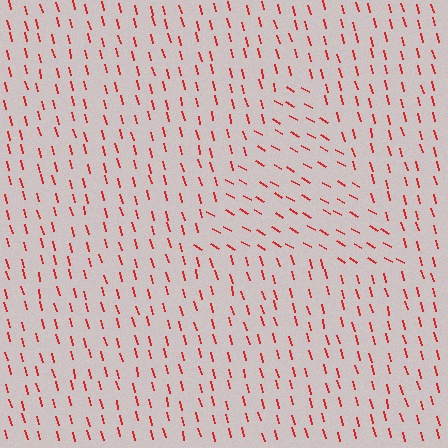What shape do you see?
I see a triangle.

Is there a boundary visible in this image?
Yes, there is a texture boundary formed by a change in line orientation.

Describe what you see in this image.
The image is filled with small red line segments. A triangle region in the image has lines oriented differently from the surrounding lines, creating a visible texture boundary.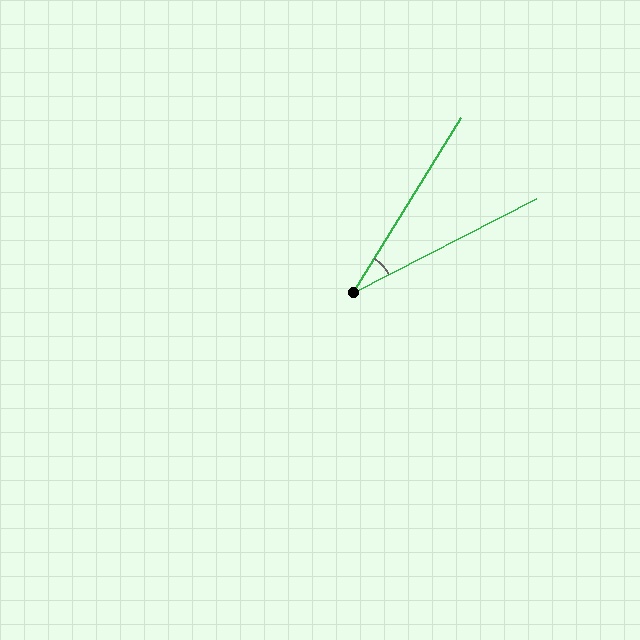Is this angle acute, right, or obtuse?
It is acute.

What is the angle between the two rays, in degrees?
Approximately 31 degrees.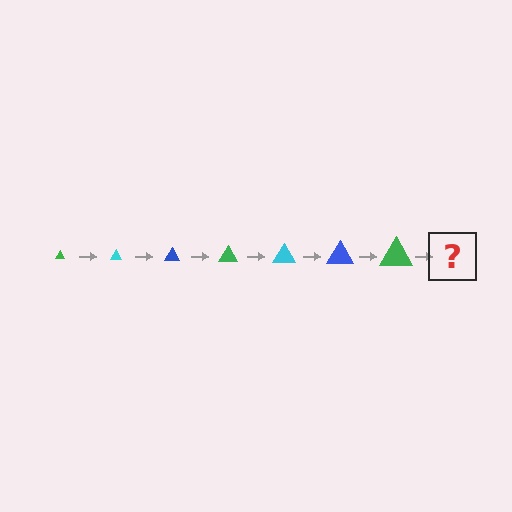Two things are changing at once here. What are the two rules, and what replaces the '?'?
The two rules are that the triangle grows larger each step and the color cycles through green, cyan, and blue. The '?' should be a cyan triangle, larger than the previous one.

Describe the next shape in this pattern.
It should be a cyan triangle, larger than the previous one.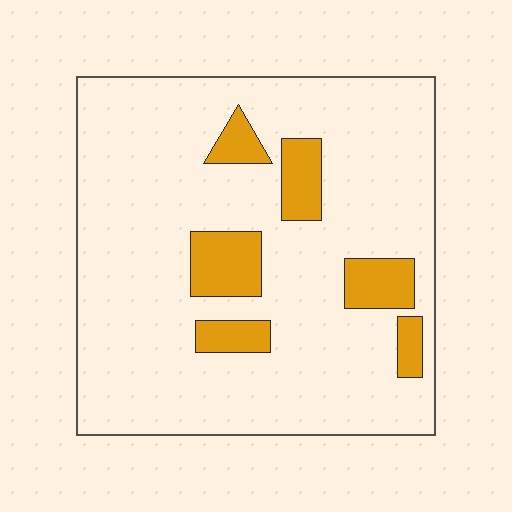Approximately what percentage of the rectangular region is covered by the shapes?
Approximately 15%.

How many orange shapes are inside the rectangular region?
6.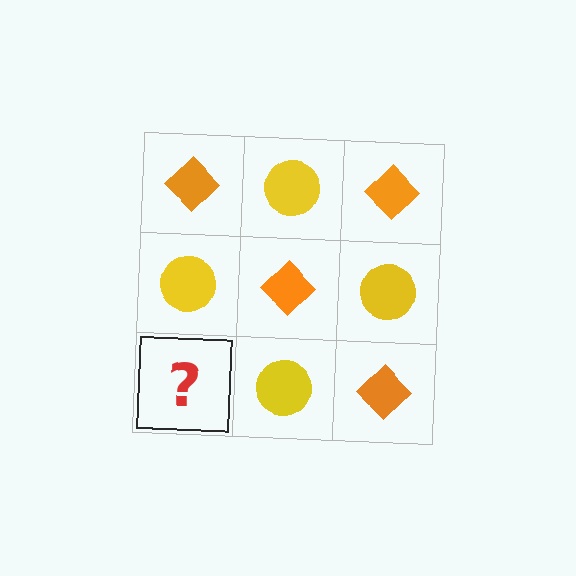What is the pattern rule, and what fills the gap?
The rule is that it alternates orange diamond and yellow circle in a checkerboard pattern. The gap should be filled with an orange diamond.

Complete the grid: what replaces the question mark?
The question mark should be replaced with an orange diamond.